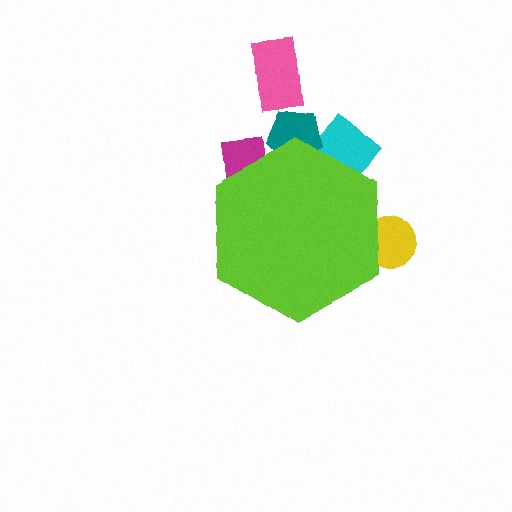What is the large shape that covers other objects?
A lime hexagon.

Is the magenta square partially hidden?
Yes, the magenta square is partially hidden behind the lime hexagon.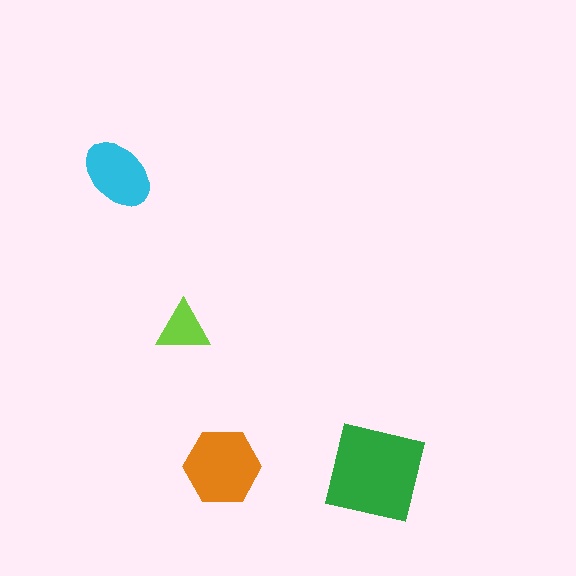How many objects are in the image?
There are 4 objects in the image.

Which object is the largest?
The green square.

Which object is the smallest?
The lime triangle.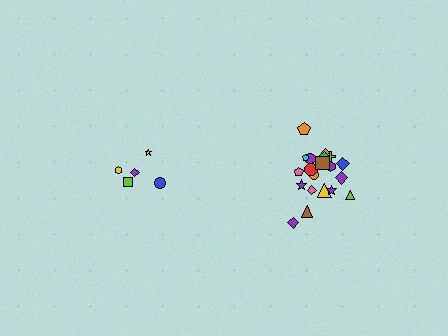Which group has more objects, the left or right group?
The right group.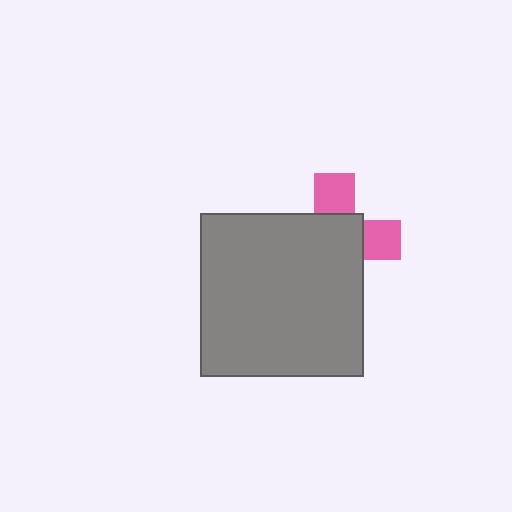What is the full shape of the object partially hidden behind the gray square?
The partially hidden object is a pink cross.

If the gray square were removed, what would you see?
You would see the complete pink cross.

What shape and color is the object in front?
The object in front is a gray square.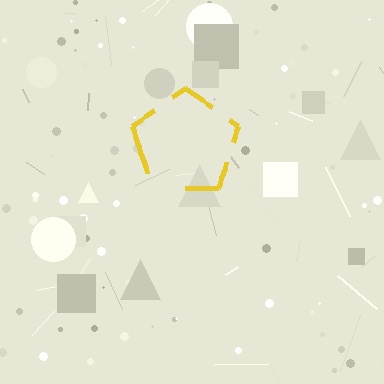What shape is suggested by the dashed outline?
The dashed outline suggests a pentagon.